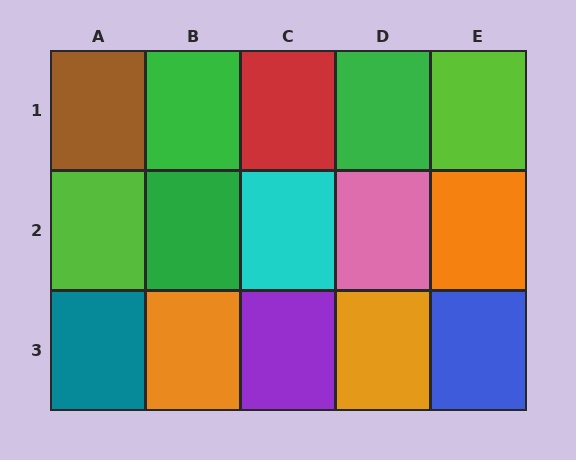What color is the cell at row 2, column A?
Lime.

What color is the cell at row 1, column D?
Green.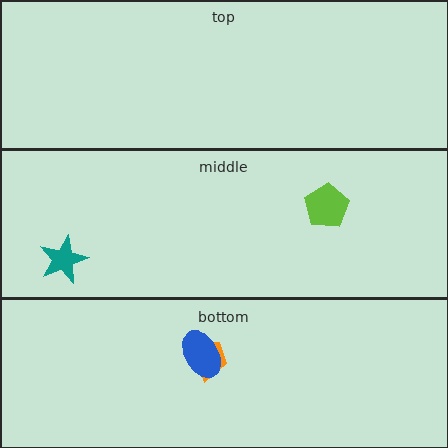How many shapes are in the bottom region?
2.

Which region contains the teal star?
The middle region.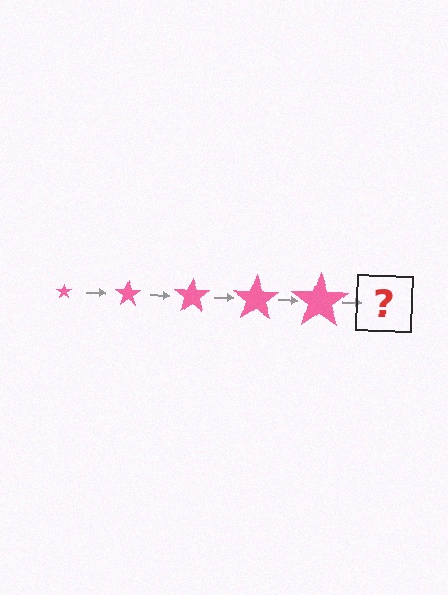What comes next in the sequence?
The next element should be a pink star, larger than the previous one.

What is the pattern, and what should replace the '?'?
The pattern is that the star gets progressively larger each step. The '?' should be a pink star, larger than the previous one.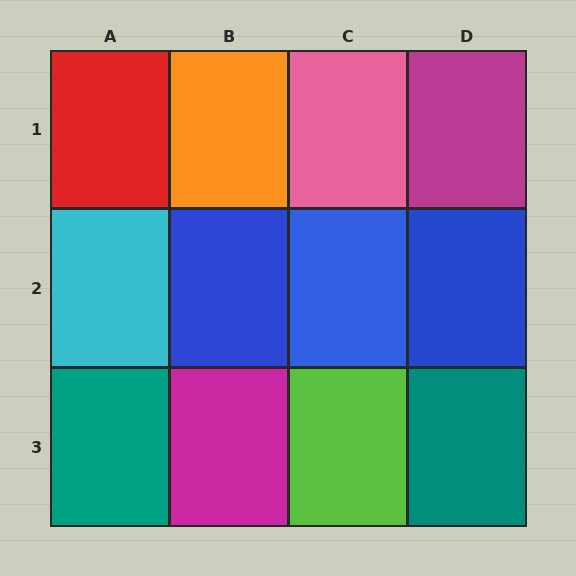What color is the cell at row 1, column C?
Pink.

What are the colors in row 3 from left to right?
Teal, magenta, lime, teal.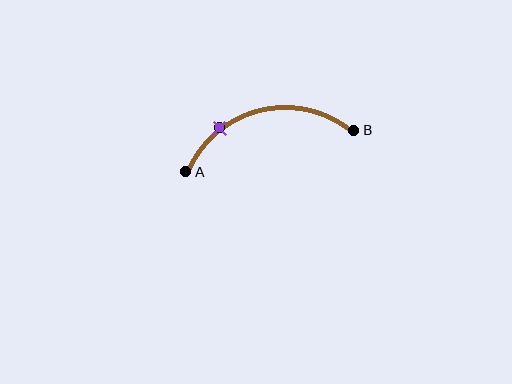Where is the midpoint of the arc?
The arc midpoint is the point on the curve farthest from the straight line joining A and B. It sits above that line.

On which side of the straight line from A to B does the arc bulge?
The arc bulges above the straight line connecting A and B.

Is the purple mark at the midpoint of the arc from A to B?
No. The purple mark lies on the arc but is closer to endpoint A. The arc midpoint would be at the point on the curve equidistant along the arc from both A and B.